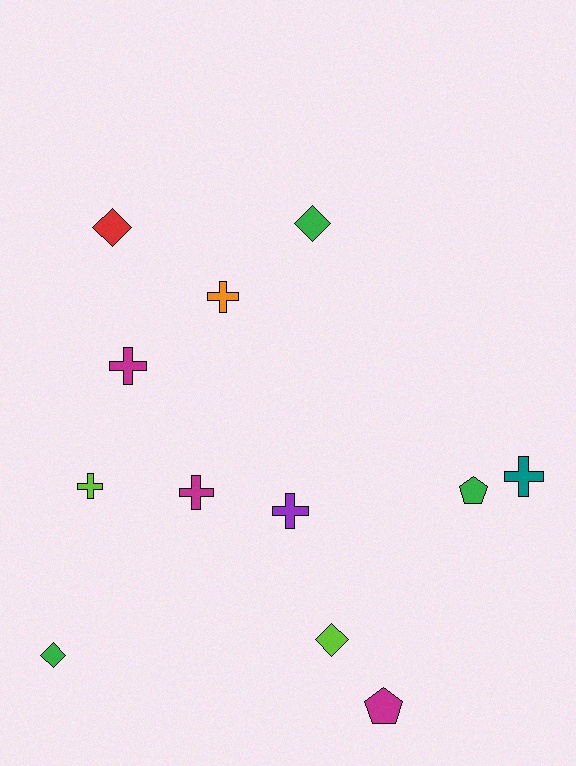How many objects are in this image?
There are 12 objects.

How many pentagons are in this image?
There are 2 pentagons.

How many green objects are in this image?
There are 3 green objects.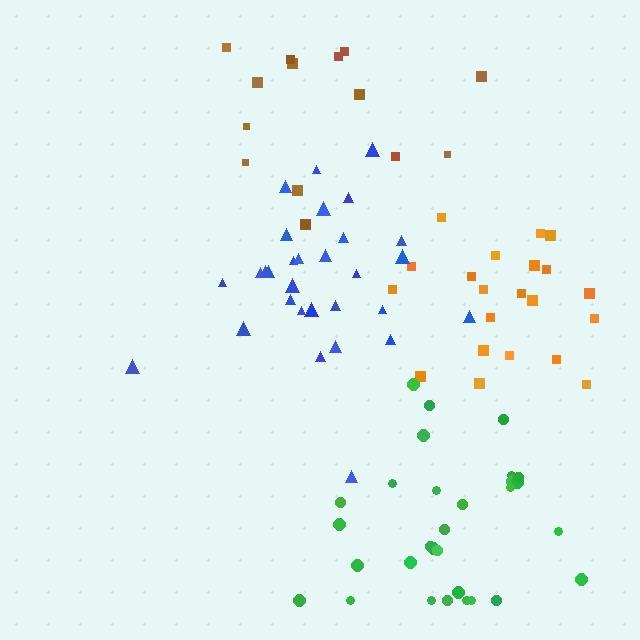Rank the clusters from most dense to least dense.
blue, green, orange, brown.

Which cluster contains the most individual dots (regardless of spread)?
Green (31).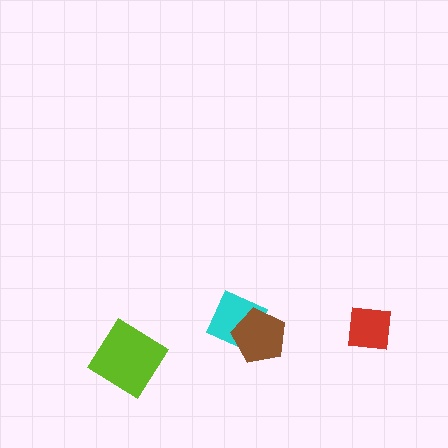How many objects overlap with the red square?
0 objects overlap with the red square.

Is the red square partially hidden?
No, no other shape covers it.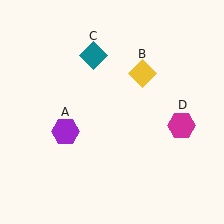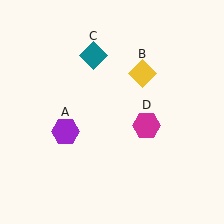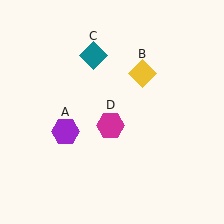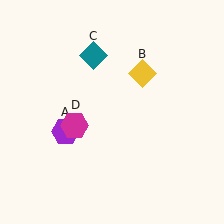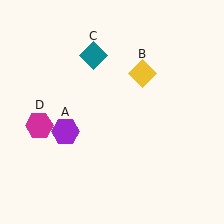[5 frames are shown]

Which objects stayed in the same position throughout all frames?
Purple hexagon (object A) and yellow diamond (object B) and teal diamond (object C) remained stationary.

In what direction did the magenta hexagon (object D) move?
The magenta hexagon (object D) moved left.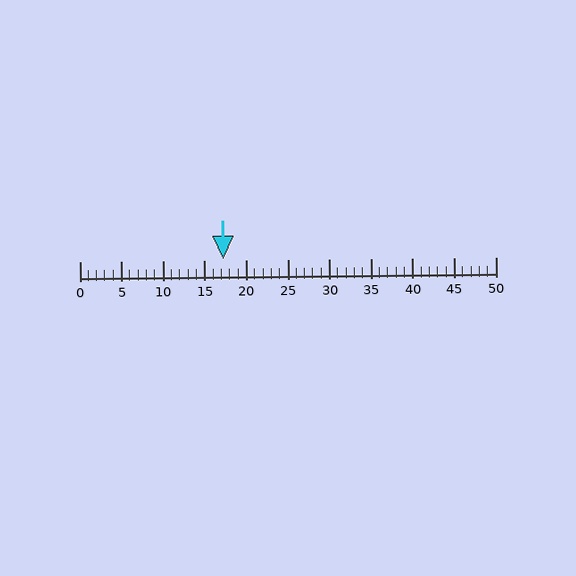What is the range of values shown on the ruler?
The ruler shows values from 0 to 50.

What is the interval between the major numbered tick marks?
The major tick marks are spaced 5 units apart.